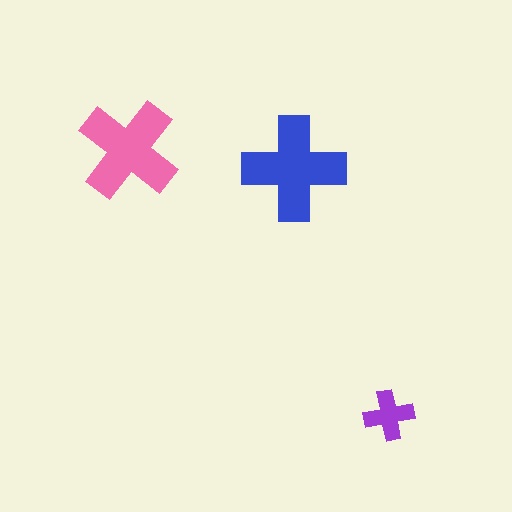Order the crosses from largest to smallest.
the blue one, the pink one, the purple one.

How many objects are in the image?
There are 3 objects in the image.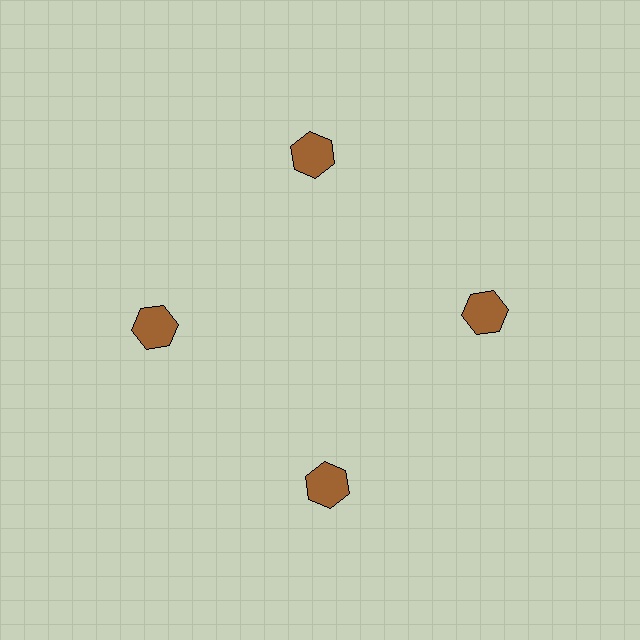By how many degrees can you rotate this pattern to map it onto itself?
The pattern maps onto itself every 90 degrees of rotation.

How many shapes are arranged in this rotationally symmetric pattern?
There are 4 shapes, arranged in 4 groups of 1.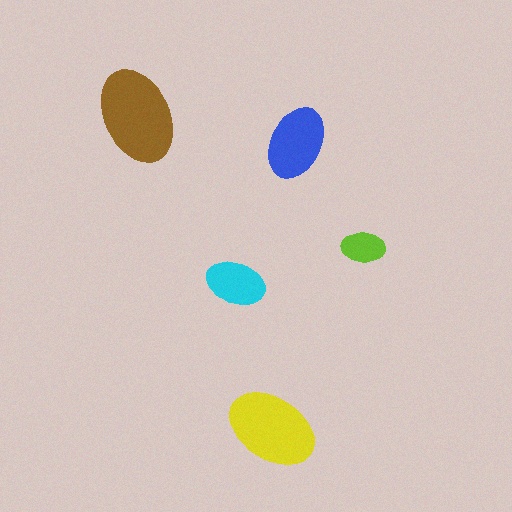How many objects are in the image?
There are 5 objects in the image.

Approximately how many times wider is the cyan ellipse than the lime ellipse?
About 1.5 times wider.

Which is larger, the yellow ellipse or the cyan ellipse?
The yellow one.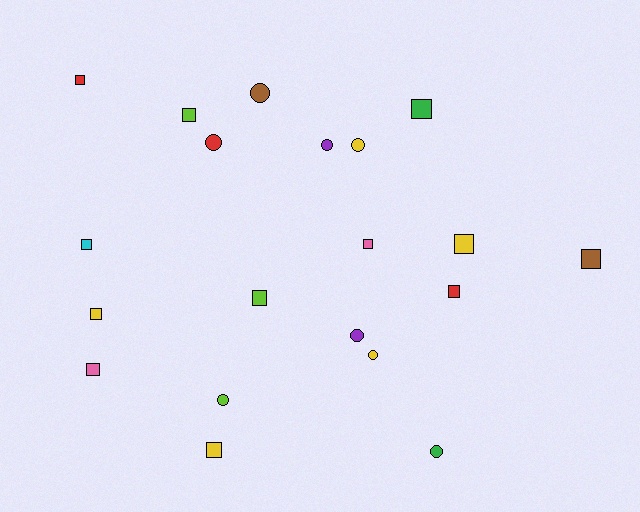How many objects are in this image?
There are 20 objects.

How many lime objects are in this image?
There are 3 lime objects.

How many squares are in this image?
There are 12 squares.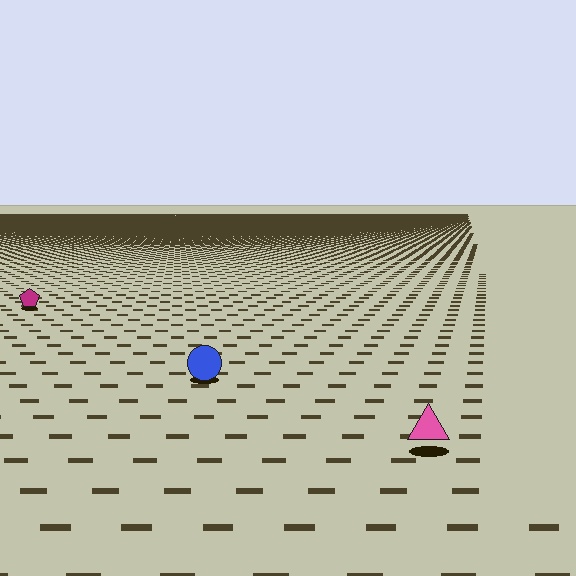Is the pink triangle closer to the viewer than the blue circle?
Yes. The pink triangle is closer — you can tell from the texture gradient: the ground texture is coarser near it.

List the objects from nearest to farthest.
From nearest to farthest: the pink triangle, the blue circle, the magenta pentagon.